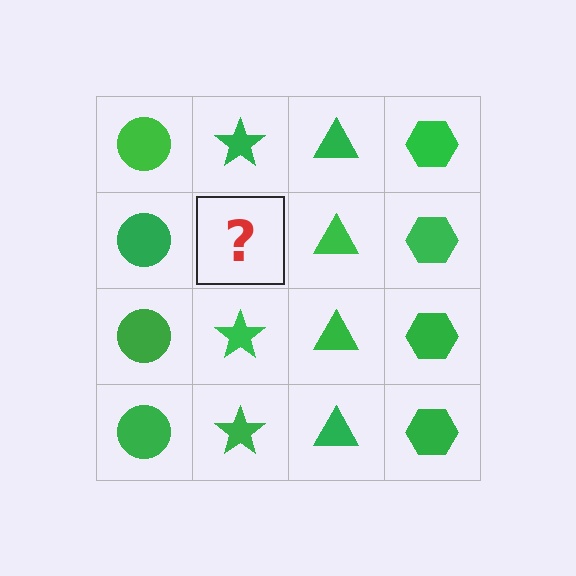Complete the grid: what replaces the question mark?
The question mark should be replaced with a green star.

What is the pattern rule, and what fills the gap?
The rule is that each column has a consistent shape. The gap should be filled with a green star.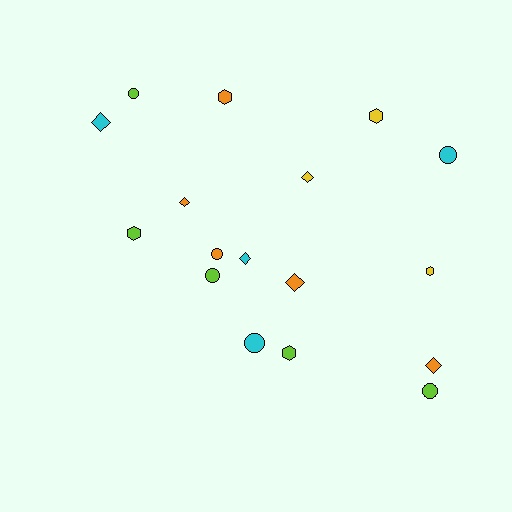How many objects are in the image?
There are 17 objects.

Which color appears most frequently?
Orange, with 5 objects.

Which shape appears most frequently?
Diamond, with 6 objects.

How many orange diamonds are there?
There are 3 orange diamonds.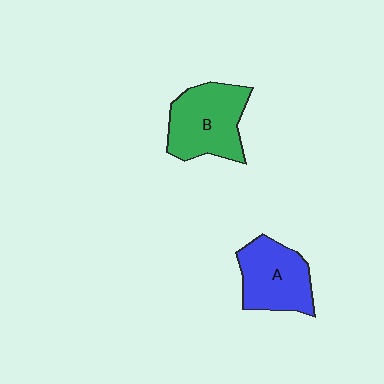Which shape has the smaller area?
Shape A (blue).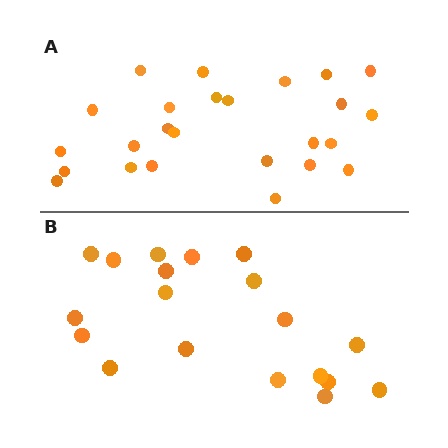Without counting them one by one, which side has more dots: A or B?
Region A (the top region) has more dots.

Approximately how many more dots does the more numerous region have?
Region A has about 6 more dots than region B.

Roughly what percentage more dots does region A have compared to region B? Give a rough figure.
About 30% more.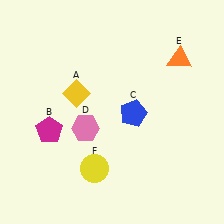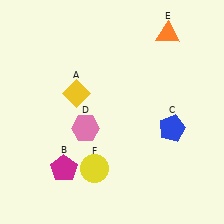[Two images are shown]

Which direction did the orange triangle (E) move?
The orange triangle (E) moved up.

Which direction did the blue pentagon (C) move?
The blue pentagon (C) moved right.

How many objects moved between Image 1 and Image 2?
3 objects moved between the two images.